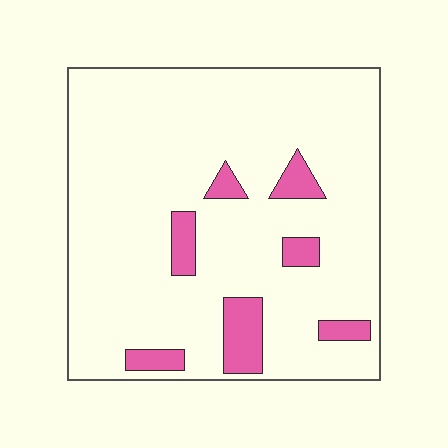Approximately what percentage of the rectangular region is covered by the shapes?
Approximately 10%.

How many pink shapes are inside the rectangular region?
7.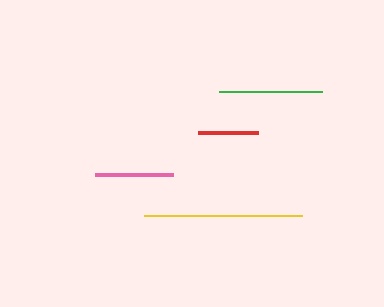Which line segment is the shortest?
The red line is the shortest at approximately 61 pixels.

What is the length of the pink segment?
The pink segment is approximately 78 pixels long.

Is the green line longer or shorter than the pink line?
The green line is longer than the pink line.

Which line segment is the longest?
The yellow line is the longest at approximately 157 pixels.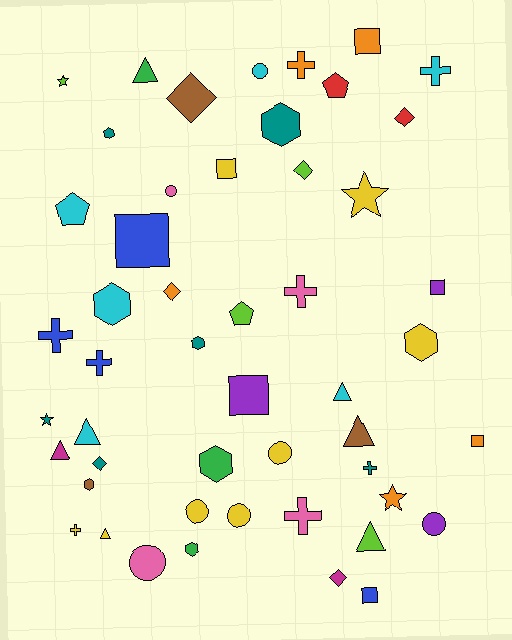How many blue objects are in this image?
There are 4 blue objects.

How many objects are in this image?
There are 50 objects.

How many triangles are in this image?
There are 7 triangles.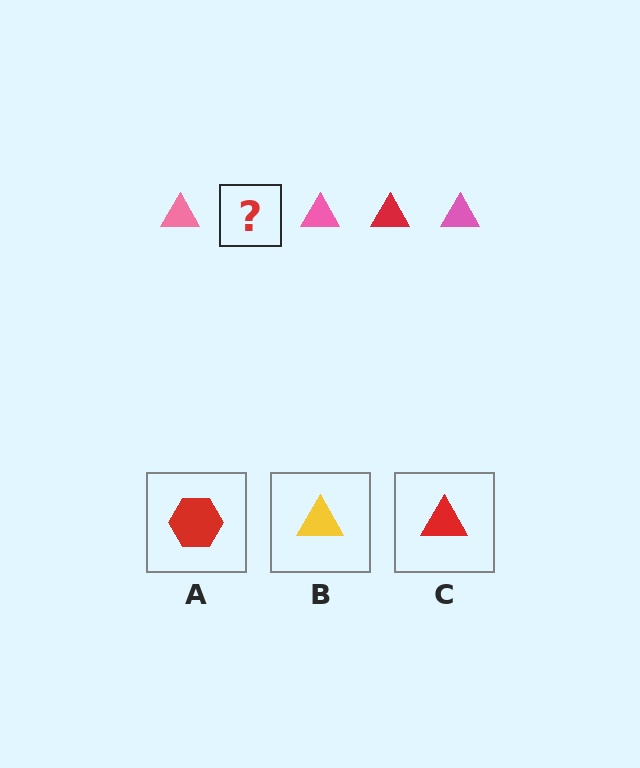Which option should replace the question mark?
Option C.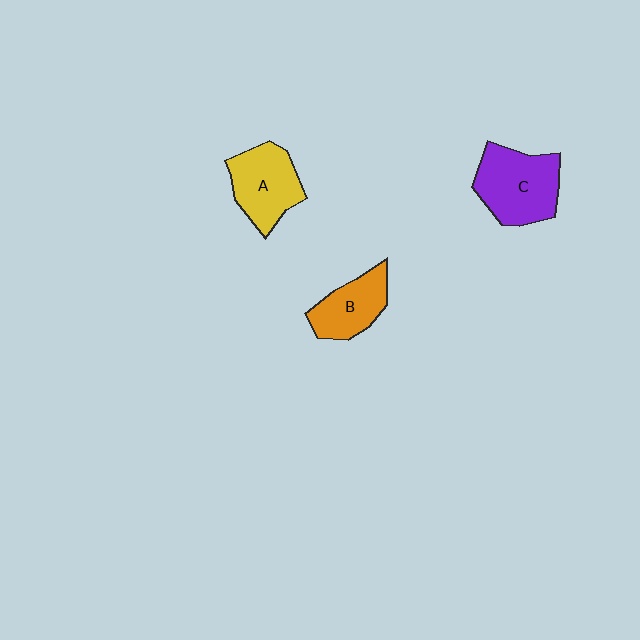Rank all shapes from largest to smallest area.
From largest to smallest: C (purple), A (yellow), B (orange).